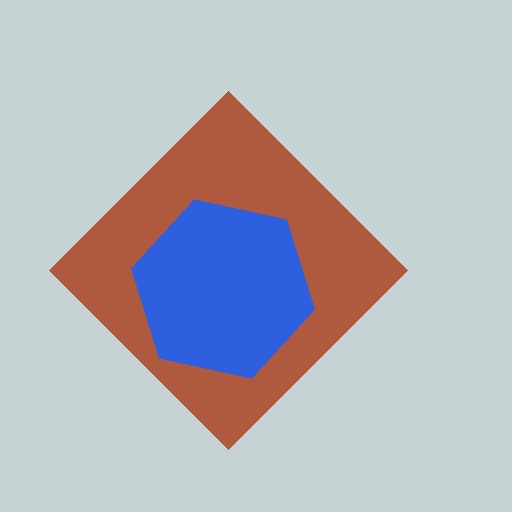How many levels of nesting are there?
2.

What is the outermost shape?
The brown diamond.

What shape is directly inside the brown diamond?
The blue hexagon.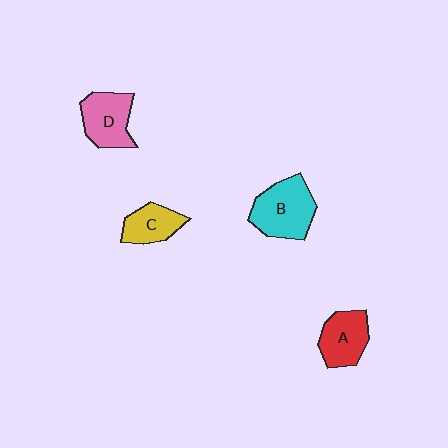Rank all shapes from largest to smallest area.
From largest to smallest: B (cyan), D (pink), A (red), C (yellow).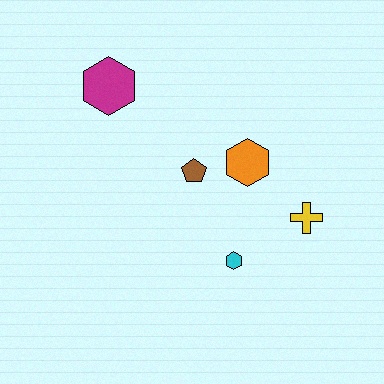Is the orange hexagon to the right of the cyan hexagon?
Yes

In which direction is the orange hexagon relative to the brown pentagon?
The orange hexagon is to the right of the brown pentagon.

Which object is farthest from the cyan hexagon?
The magenta hexagon is farthest from the cyan hexagon.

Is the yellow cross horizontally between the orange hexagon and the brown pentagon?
No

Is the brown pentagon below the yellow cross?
No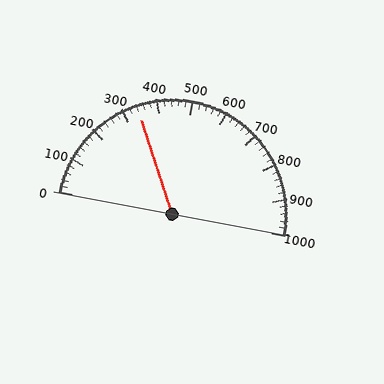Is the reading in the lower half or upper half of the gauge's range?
The reading is in the lower half of the range (0 to 1000).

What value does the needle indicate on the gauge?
The needle indicates approximately 340.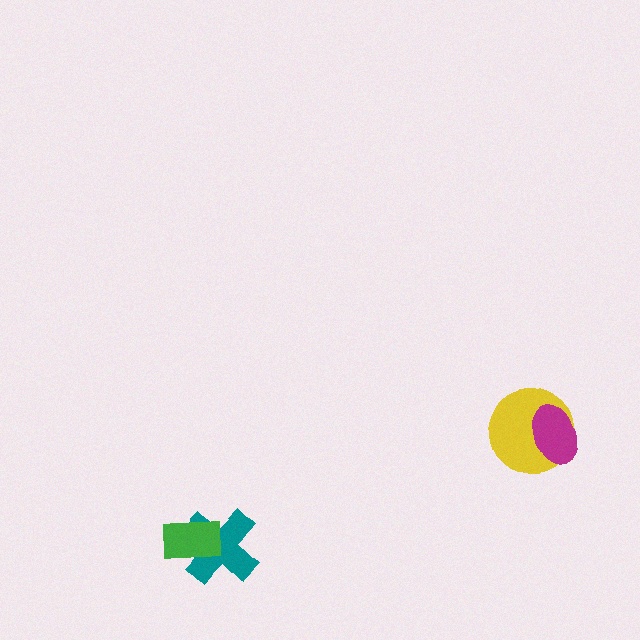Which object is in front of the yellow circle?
The magenta ellipse is in front of the yellow circle.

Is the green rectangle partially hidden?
No, no other shape covers it.